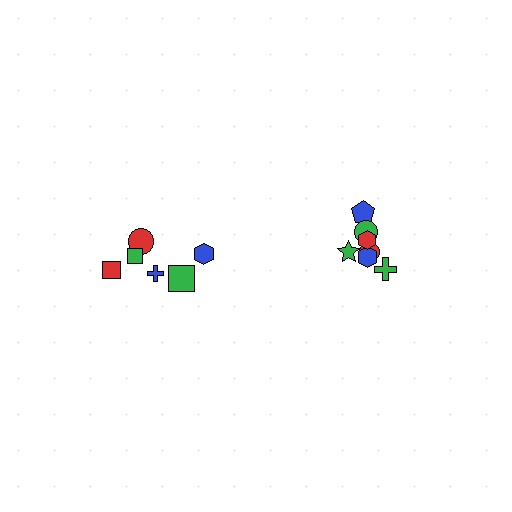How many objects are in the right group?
There are 8 objects.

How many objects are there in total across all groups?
There are 14 objects.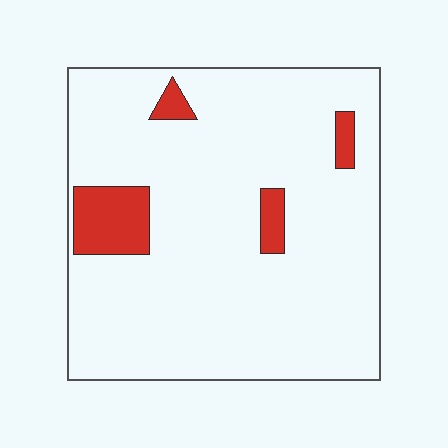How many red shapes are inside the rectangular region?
4.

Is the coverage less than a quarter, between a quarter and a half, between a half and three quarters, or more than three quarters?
Less than a quarter.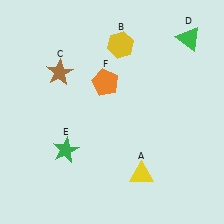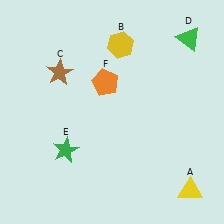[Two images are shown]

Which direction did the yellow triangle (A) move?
The yellow triangle (A) moved right.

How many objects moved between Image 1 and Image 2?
1 object moved between the two images.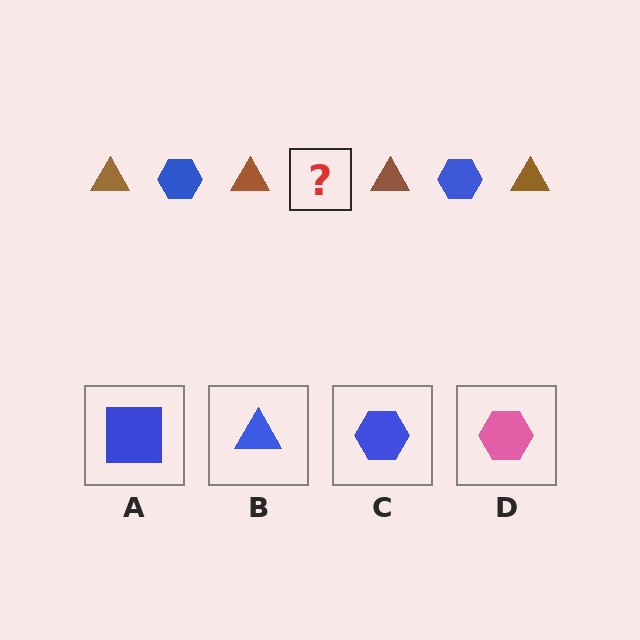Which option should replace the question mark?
Option C.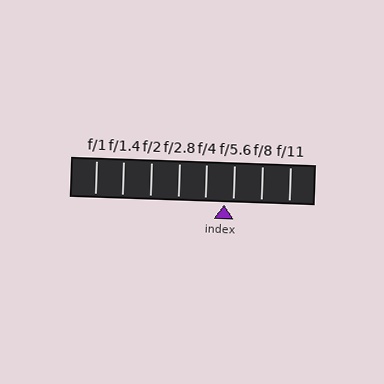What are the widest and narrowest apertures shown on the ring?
The widest aperture shown is f/1 and the narrowest is f/11.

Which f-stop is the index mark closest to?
The index mark is closest to f/5.6.